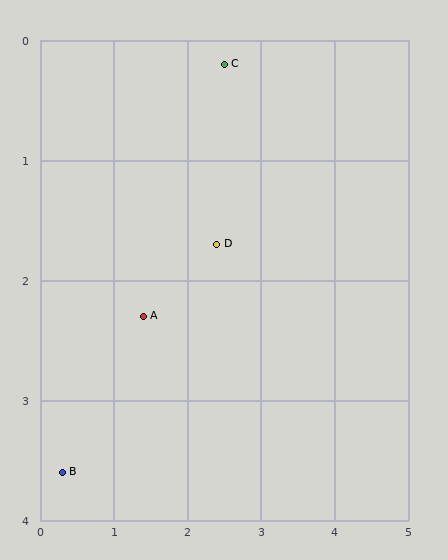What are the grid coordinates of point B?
Point B is at approximately (0.3, 3.6).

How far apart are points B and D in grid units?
Points B and D are about 2.8 grid units apart.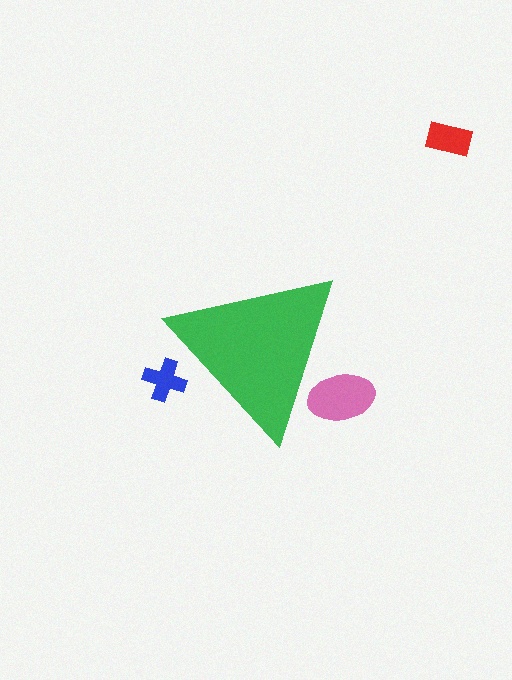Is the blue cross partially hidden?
Yes, the blue cross is partially hidden behind the green triangle.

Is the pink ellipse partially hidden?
Yes, the pink ellipse is partially hidden behind the green triangle.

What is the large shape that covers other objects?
A green triangle.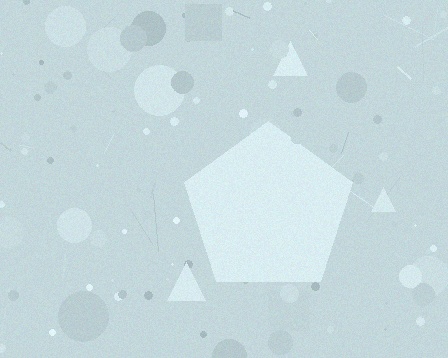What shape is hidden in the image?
A pentagon is hidden in the image.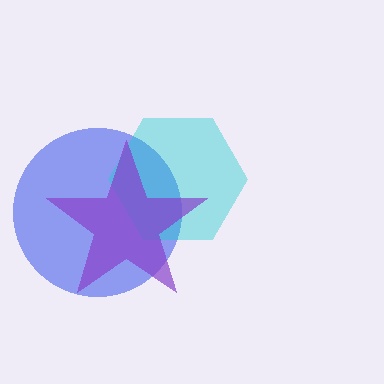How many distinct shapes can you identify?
There are 3 distinct shapes: a blue circle, a cyan hexagon, a purple star.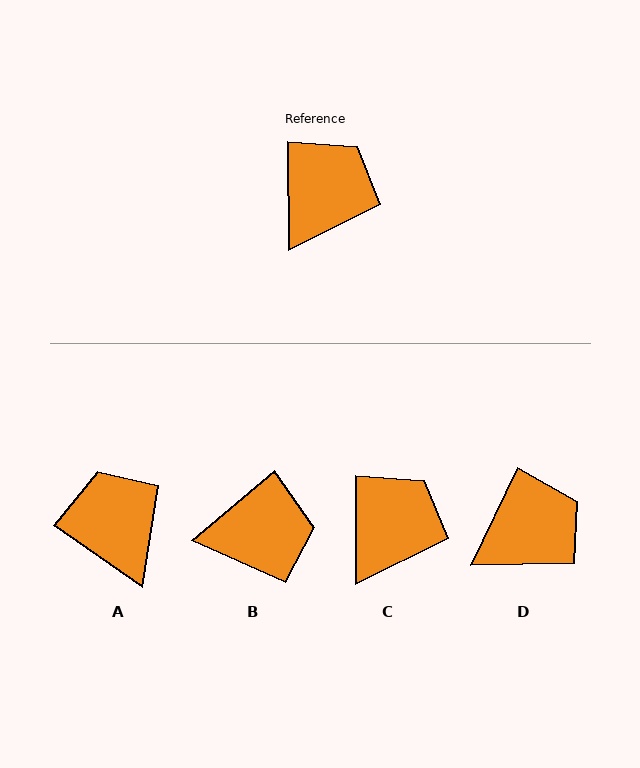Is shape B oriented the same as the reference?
No, it is off by about 50 degrees.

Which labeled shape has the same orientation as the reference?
C.